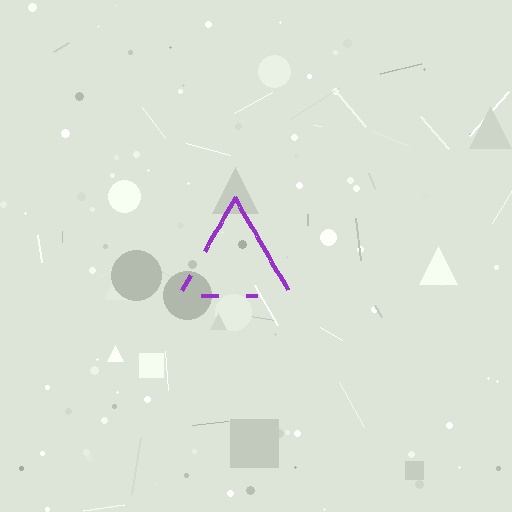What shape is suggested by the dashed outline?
The dashed outline suggests a triangle.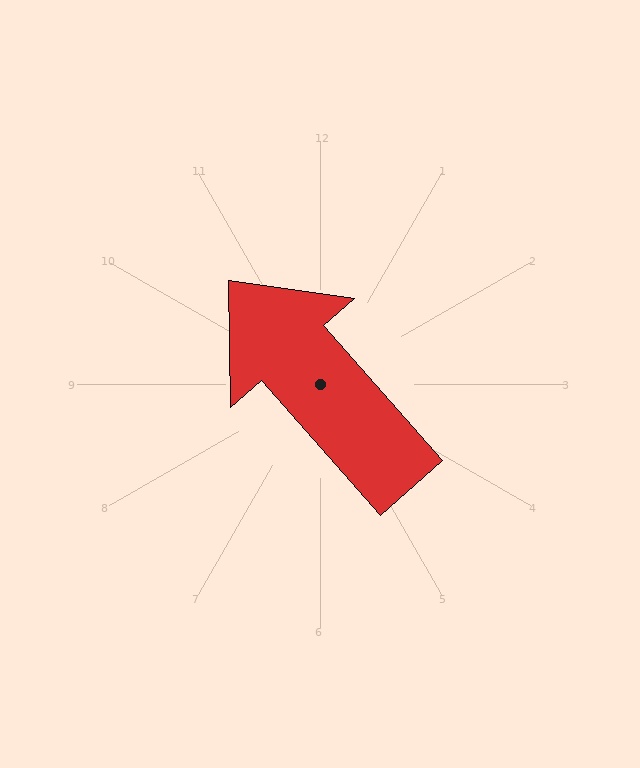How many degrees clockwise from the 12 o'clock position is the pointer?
Approximately 319 degrees.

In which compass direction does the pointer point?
Northwest.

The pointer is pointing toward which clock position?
Roughly 11 o'clock.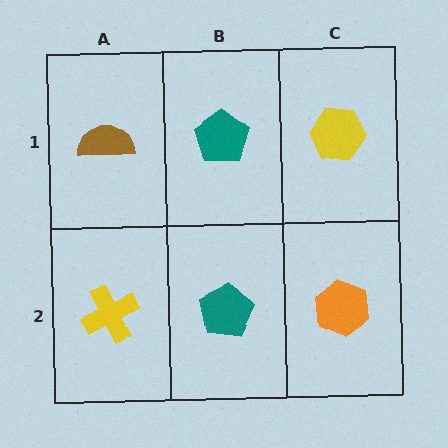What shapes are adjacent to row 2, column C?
A yellow hexagon (row 1, column C), a teal pentagon (row 2, column B).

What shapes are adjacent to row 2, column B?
A teal pentagon (row 1, column B), a yellow cross (row 2, column A), an orange hexagon (row 2, column C).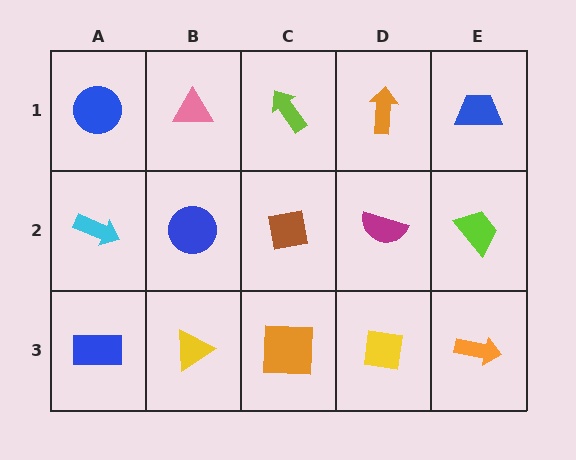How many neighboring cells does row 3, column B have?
3.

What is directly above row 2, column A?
A blue circle.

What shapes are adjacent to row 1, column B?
A blue circle (row 2, column B), a blue circle (row 1, column A), a lime arrow (row 1, column C).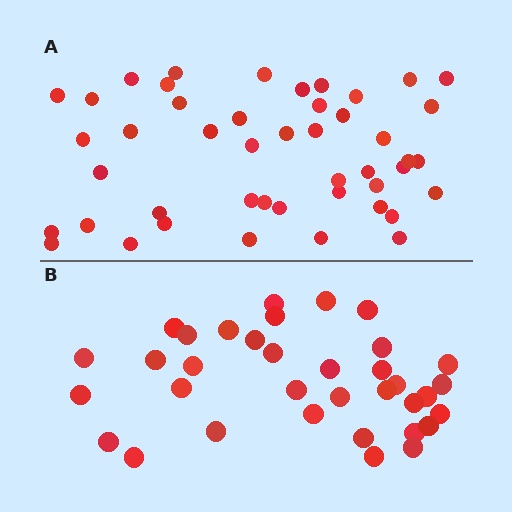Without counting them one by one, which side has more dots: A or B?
Region A (the top region) has more dots.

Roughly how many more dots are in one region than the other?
Region A has roughly 12 or so more dots than region B.